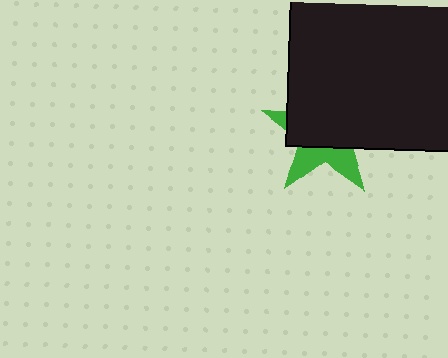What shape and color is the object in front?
The object in front is a black square.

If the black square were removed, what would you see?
You would see the complete green star.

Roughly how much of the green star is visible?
A small part of it is visible (roughly 35%).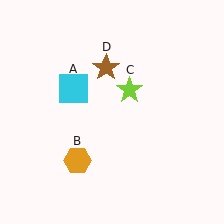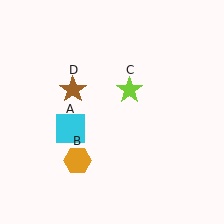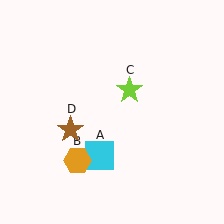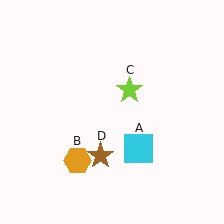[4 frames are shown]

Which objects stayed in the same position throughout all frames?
Orange hexagon (object B) and lime star (object C) remained stationary.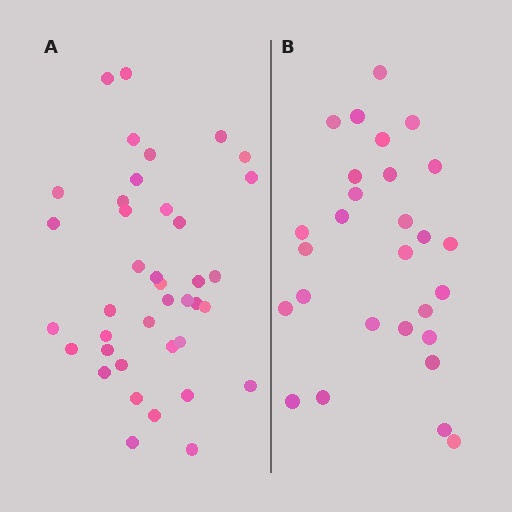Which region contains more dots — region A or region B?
Region A (the left region) has more dots.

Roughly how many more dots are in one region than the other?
Region A has roughly 12 or so more dots than region B.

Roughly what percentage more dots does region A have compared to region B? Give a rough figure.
About 40% more.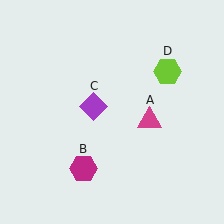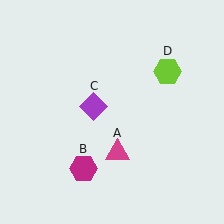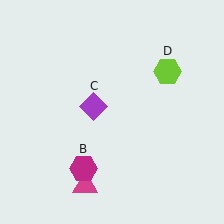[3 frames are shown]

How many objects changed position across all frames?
1 object changed position: magenta triangle (object A).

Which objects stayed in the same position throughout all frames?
Magenta hexagon (object B) and purple diamond (object C) and lime hexagon (object D) remained stationary.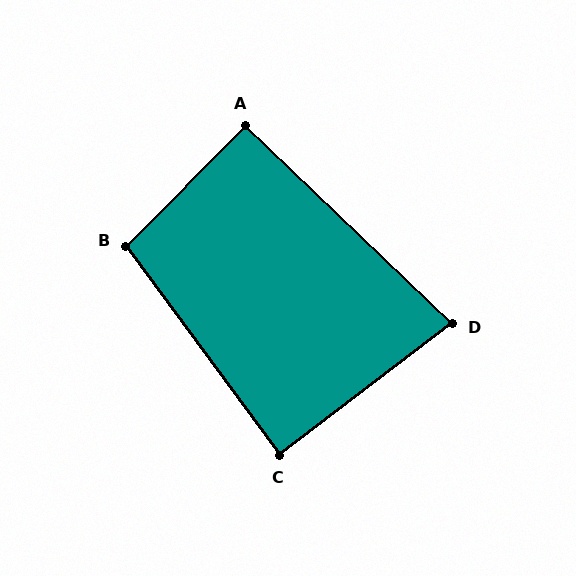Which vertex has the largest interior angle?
B, at approximately 99 degrees.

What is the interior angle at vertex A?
Approximately 91 degrees (approximately right).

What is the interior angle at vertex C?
Approximately 89 degrees (approximately right).